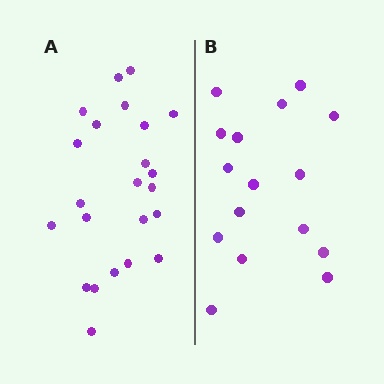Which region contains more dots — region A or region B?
Region A (the left region) has more dots.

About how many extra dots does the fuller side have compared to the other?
Region A has roughly 8 or so more dots than region B.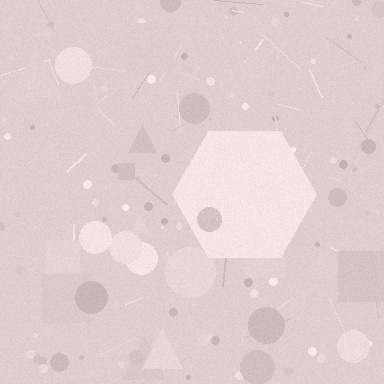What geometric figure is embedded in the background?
A hexagon is embedded in the background.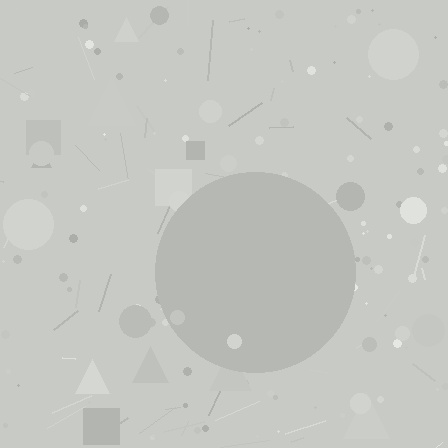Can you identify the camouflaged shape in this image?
The camouflaged shape is a circle.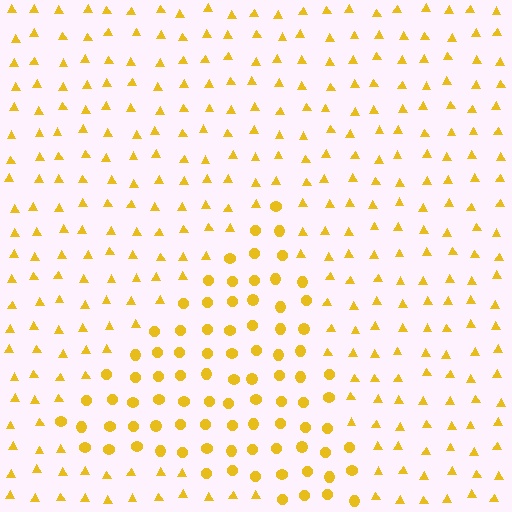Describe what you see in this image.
The image is filled with small yellow elements arranged in a uniform grid. A triangle-shaped region contains circles, while the surrounding area contains triangles. The boundary is defined purely by the change in element shape.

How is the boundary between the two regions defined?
The boundary is defined by a change in element shape: circles inside vs. triangles outside. All elements share the same color and spacing.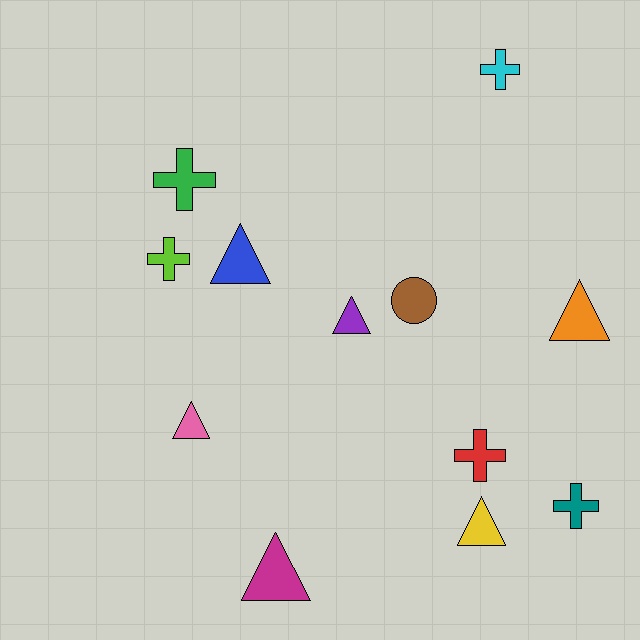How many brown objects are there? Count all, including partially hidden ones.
There is 1 brown object.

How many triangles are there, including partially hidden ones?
There are 6 triangles.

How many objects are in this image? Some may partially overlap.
There are 12 objects.